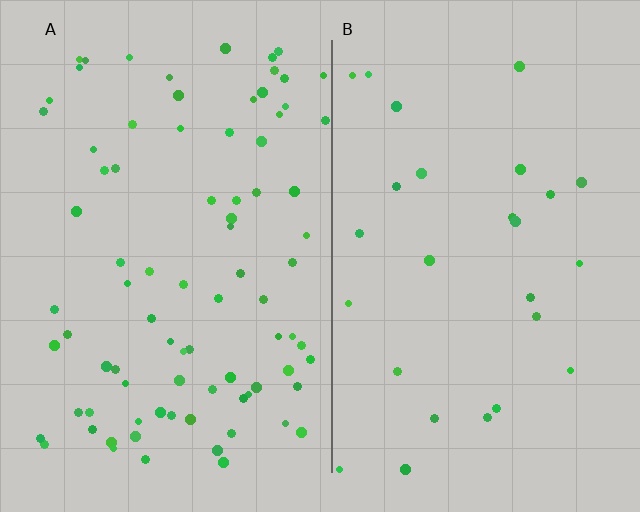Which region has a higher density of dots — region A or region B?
A (the left).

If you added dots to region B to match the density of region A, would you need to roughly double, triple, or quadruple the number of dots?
Approximately triple.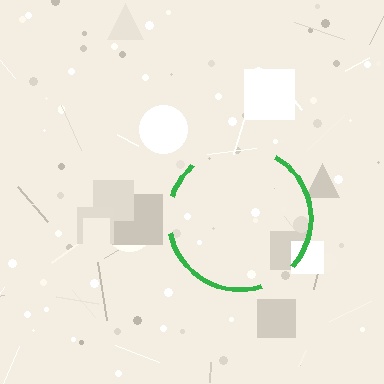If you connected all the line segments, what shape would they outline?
They would outline a circle.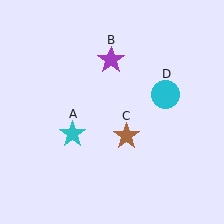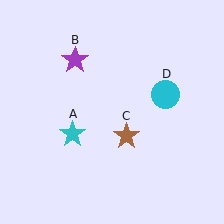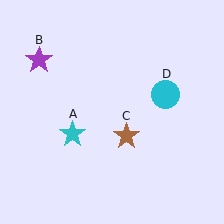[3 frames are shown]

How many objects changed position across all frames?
1 object changed position: purple star (object B).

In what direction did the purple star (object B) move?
The purple star (object B) moved left.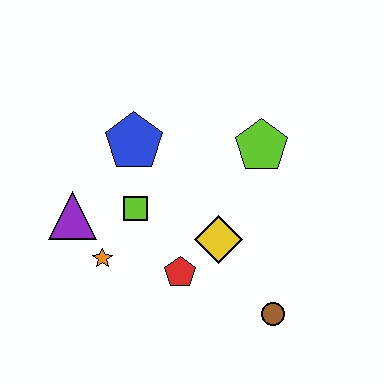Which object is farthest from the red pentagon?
The lime pentagon is farthest from the red pentagon.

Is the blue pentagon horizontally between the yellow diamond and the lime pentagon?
No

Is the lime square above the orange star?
Yes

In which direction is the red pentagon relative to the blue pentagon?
The red pentagon is below the blue pentagon.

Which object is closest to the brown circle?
The yellow diamond is closest to the brown circle.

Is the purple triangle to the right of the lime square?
No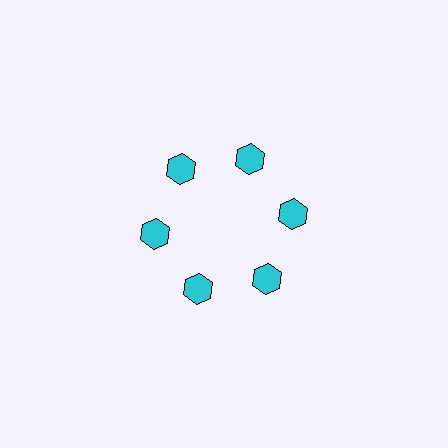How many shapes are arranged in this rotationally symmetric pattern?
There are 6 shapes, arranged in 6 groups of 1.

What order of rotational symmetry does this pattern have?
This pattern has 6-fold rotational symmetry.